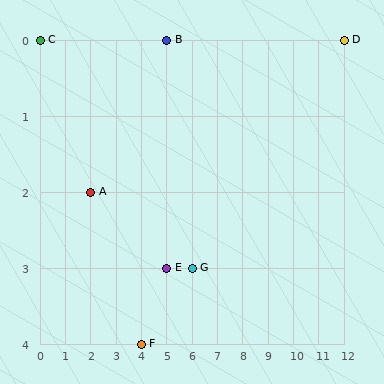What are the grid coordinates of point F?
Point F is at grid coordinates (4, 4).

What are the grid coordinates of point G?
Point G is at grid coordinates (6, 3).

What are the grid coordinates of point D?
Point D is at grid coordinates (12, 0).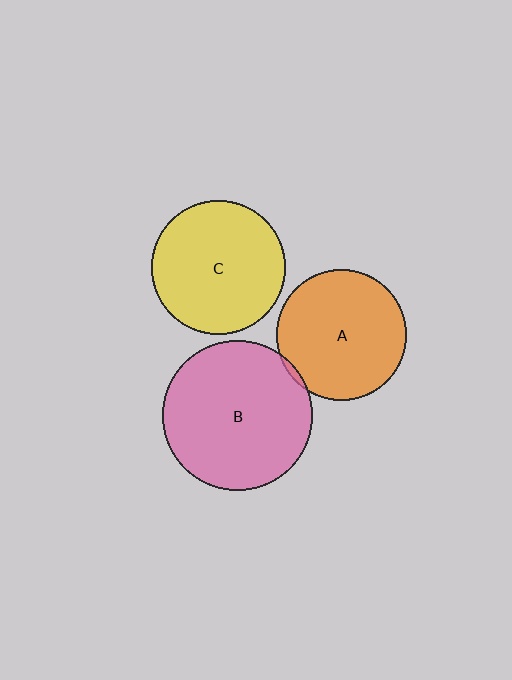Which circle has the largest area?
Circle B (pink).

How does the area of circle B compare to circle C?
Approximately 1.2 times.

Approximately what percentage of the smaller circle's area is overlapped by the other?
Approximately 5%.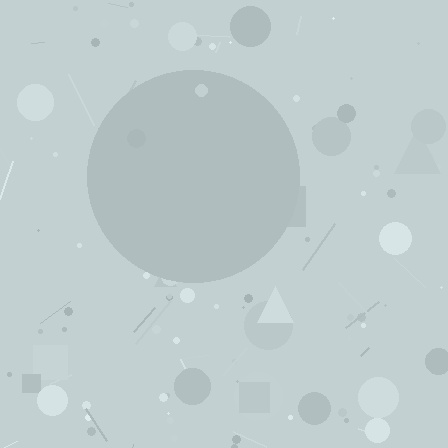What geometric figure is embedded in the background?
A circle is embedded in the background.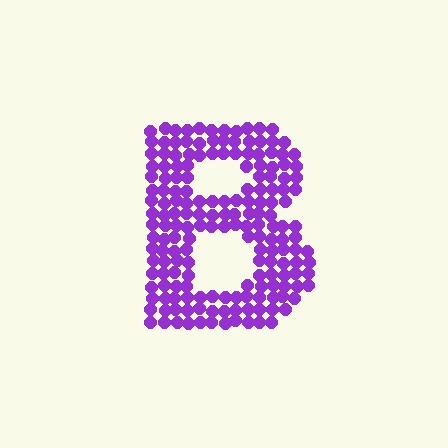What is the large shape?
The large shape is the letter B.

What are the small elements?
The small elements are circles.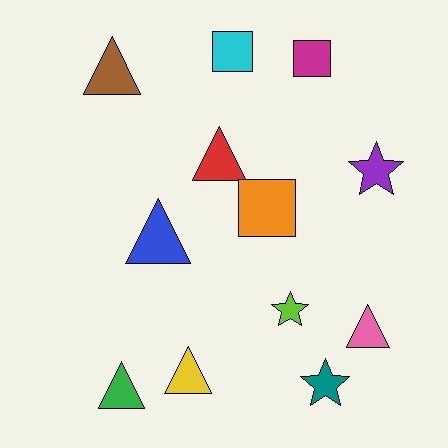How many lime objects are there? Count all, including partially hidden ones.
There is 1 lime object.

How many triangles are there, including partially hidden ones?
There are 6 triangles.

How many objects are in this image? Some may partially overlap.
There are 12 objects.